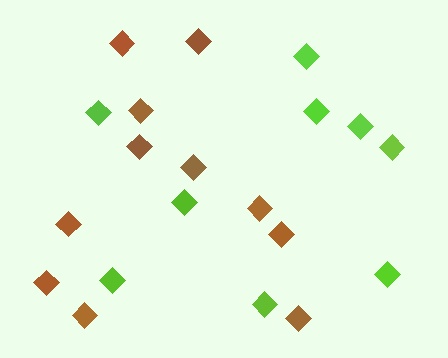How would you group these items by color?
There are 2 groups: one group of lime diamonds (9) and one group of brown diamonds (11).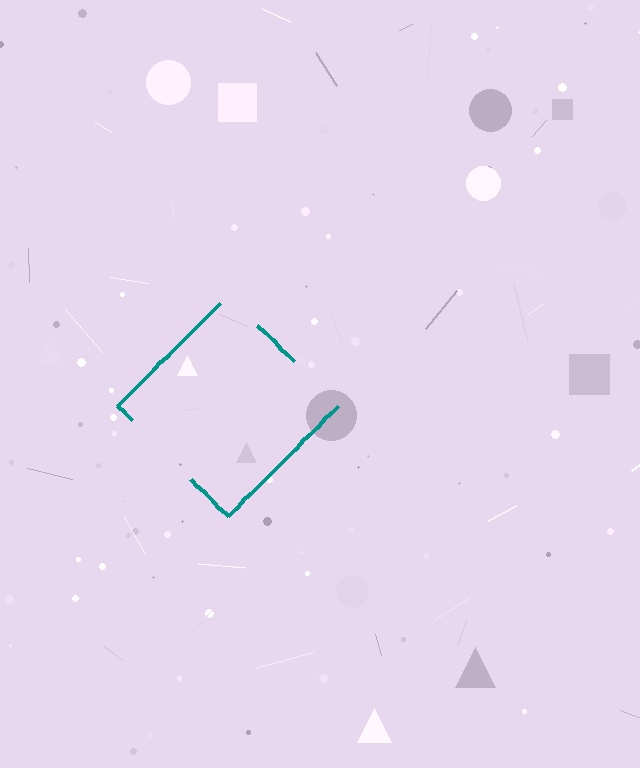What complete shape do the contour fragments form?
The contour fragments form a diamond.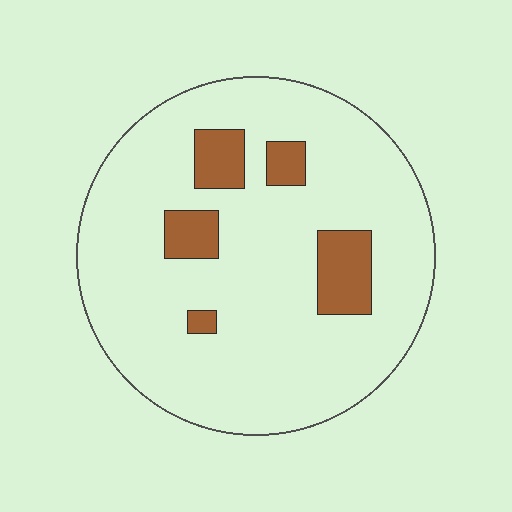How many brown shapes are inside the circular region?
5.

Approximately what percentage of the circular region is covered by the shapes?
Approximately 15%.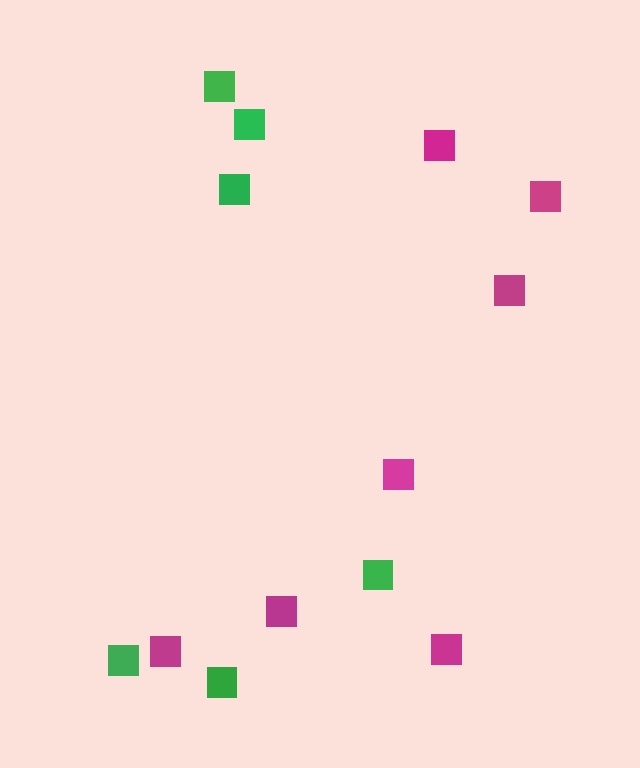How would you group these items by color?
There are 2 groups: one group of green squares (6) and one group of magenta squares (7).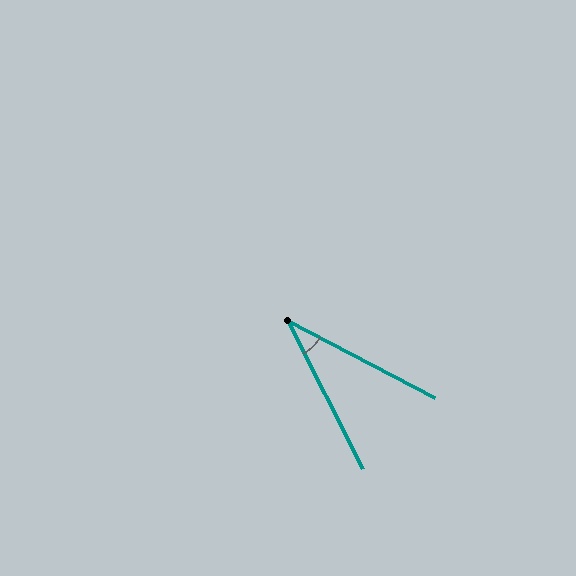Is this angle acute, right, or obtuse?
It is acute.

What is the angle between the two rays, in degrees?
Approximately 36 degrees.